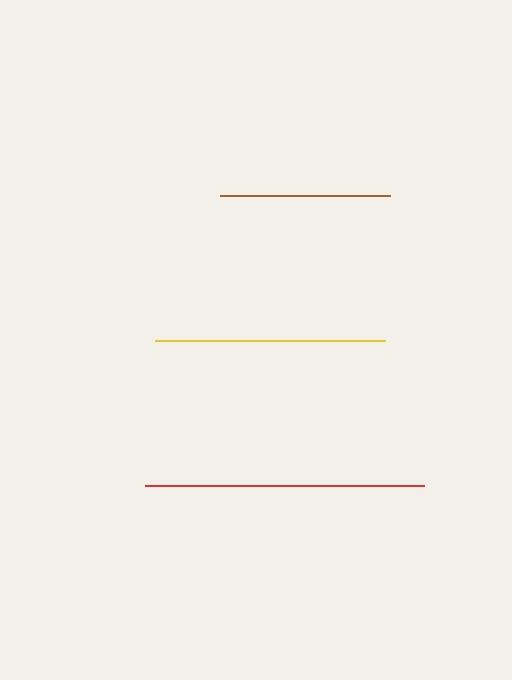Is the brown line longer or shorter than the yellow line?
The yellow line is longer than the brown line.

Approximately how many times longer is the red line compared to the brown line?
The red line is approximately 1.6 times the length of the brown line.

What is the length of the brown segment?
The brown segment is approximately 170 pixels long.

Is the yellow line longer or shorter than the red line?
The red line is longer than the yellow line.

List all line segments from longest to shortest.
From longest to shortest: red, yellow, brown.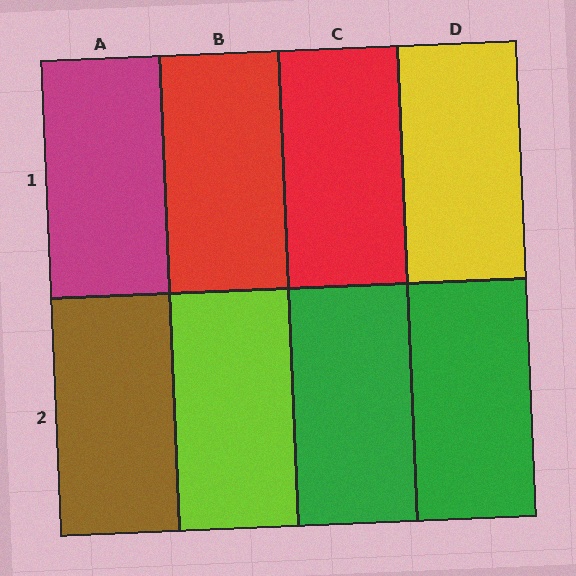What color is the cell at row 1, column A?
Magenta.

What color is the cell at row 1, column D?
Yellow.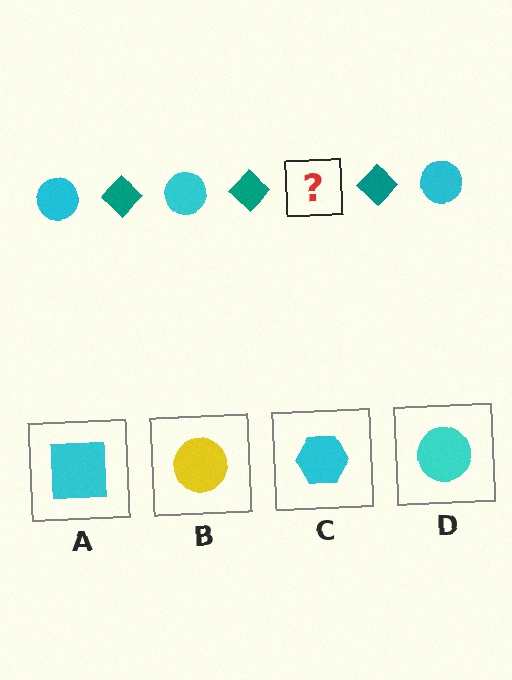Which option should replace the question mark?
Option D.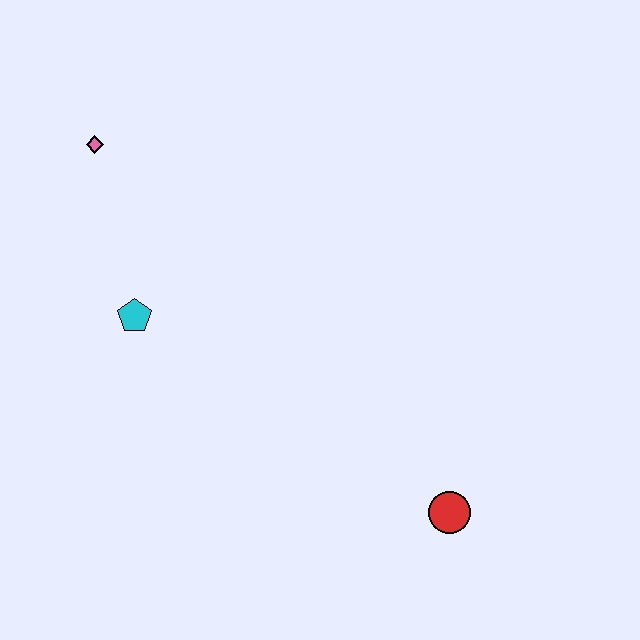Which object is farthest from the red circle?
The pink diamond is farthest from the red circle.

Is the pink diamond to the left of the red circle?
Yes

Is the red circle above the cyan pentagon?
No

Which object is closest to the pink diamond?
The cyan pentagon is closest to the pink diamond.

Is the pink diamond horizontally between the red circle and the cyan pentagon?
No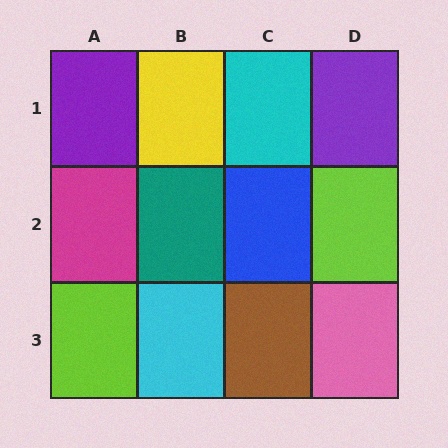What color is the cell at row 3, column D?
Pink.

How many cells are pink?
1 cell is pink.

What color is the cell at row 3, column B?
Cyan.